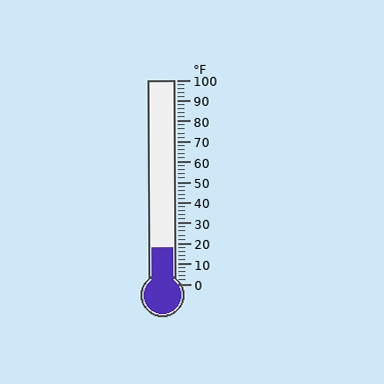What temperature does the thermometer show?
The thermometer shows approximately 18°F.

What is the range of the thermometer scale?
The thermometer scale ranges from 0°F to 100°F.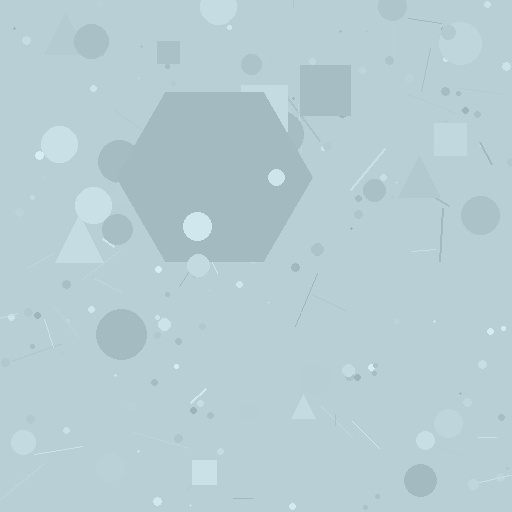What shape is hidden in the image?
A hexagon is hidden in the image.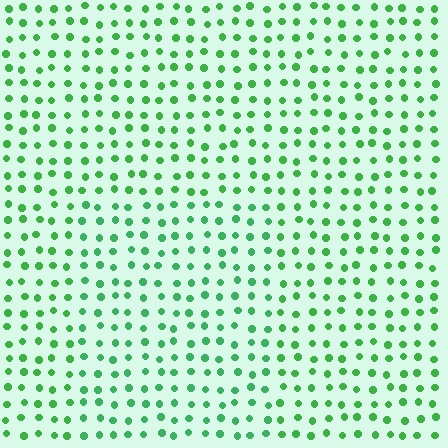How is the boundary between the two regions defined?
The boundary is defined purely by a slight shift in hue (about 16 degrees). Spacing, size, and orientation are identical on both sides.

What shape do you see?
I see a rectangle.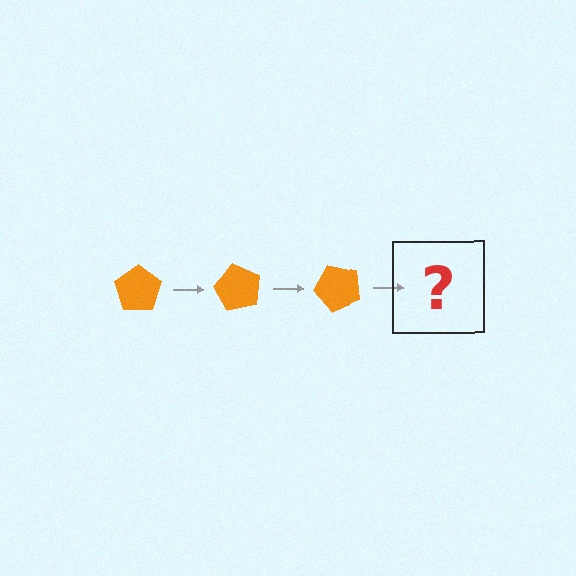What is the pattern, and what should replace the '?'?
The pattern is that the pentagon rotates 60 degrees each step. The '?' should be an orange pentagon rotated 180 degrees.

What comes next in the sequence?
The next element should be an orange pentagon rotated 180 degrees.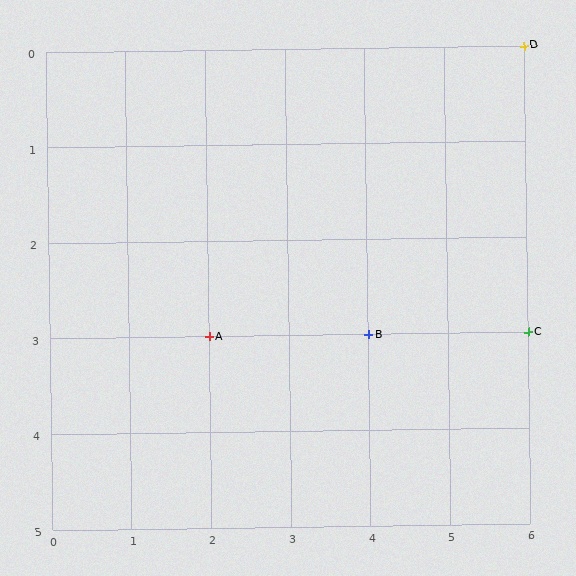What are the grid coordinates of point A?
Point A is at grid coordinates (2, 3).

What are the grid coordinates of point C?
Point C is at grid coordinates (6, 3).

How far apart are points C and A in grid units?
Points C and A are 4 columns apart.